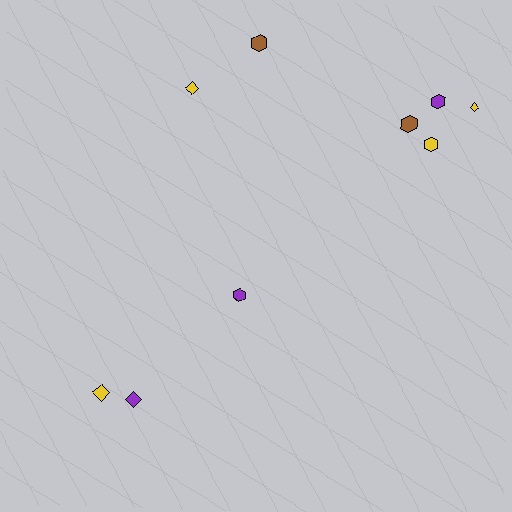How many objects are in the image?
There are 9 objects.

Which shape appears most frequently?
Hexagon, with 5 objects.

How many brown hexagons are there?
There are 2 brown hexagons.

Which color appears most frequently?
Yellow, with 4 objects.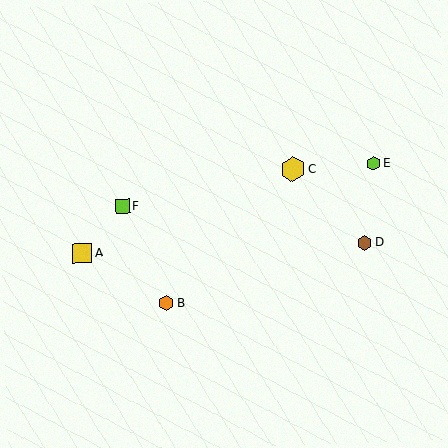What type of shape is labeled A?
Shape A is a yellow square.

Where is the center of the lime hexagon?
The center of the lime hexagon is at (373, 163).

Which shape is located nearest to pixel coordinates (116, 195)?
The lime square (labeled F) at (123, 206) is nearest to that location.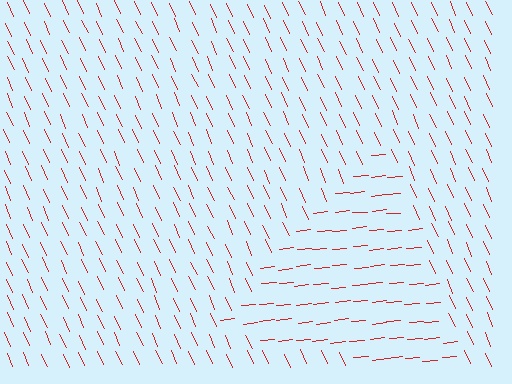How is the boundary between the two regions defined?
The boundary is defined purely by a change in line orientation (approximately 71 degrees difference). All lines are the same color and thickness.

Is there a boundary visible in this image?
Yes, there is a texture boundary formed by a change in line orientation.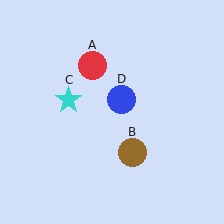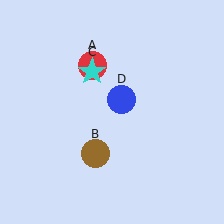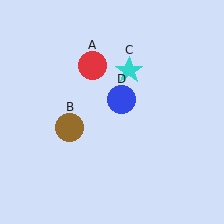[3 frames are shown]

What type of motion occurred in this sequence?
The brown circle (object B), cyan star (object C) rotated clockwise around the center of the scene.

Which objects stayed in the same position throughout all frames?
Red circle (object A) and blue circle (object D) remained stationary.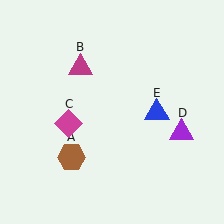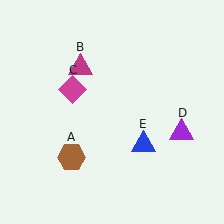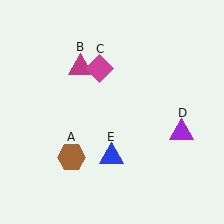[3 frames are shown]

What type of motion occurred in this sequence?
The magenta diamond (object C), blue triangle (object E) rotated clockwise around the center of the scene.